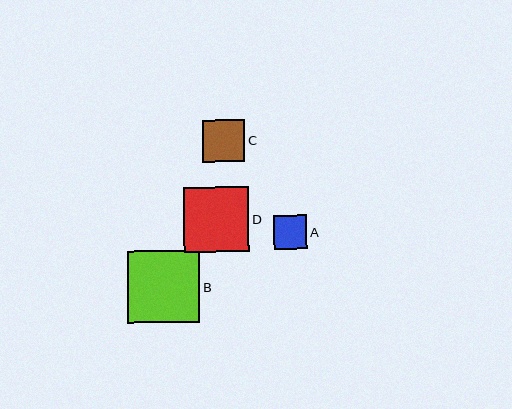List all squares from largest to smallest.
From largest to smallest: B, D, C, A.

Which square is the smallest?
Square A is the smallest with a size of approximately 34 pixels.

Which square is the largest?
Square B is the largest with a size of approximately 72 pixels.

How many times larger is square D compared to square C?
Square D is approximately 1.5 times the size of square C.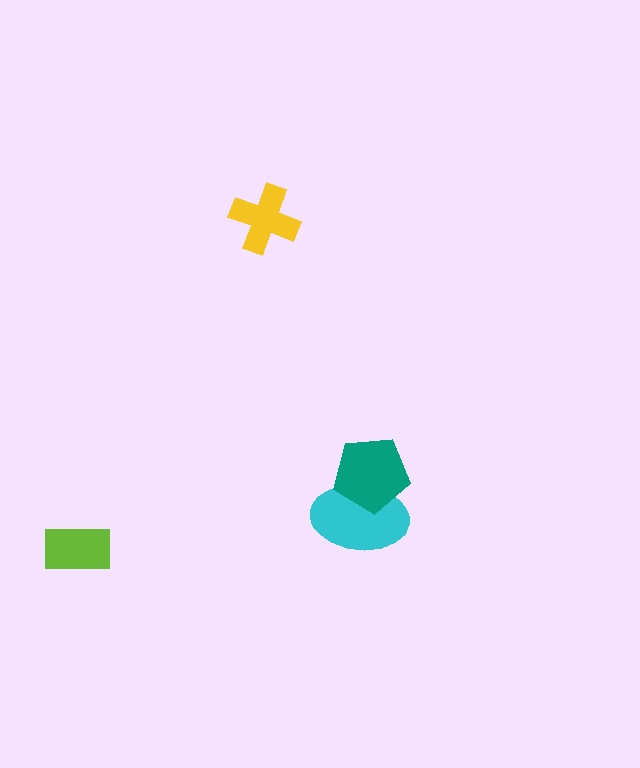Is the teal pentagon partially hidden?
No, no other shape covers it.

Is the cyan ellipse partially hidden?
Yes, it is partially covered by another shape.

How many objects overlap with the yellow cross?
0 objects overlap with the yellow cross.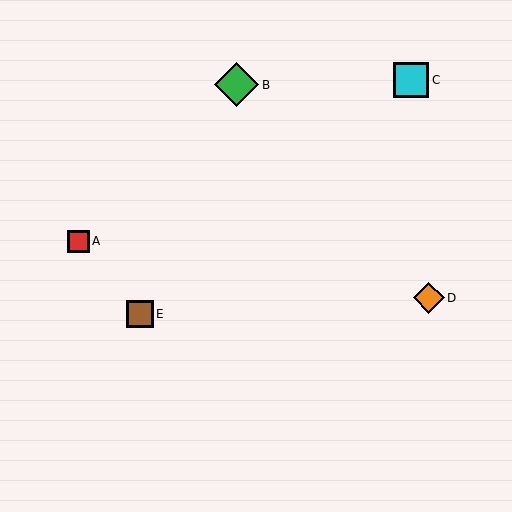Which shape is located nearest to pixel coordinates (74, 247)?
The red square (labeled A) at (78, 241) is nearest to that location.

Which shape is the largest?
The green diamond (labeled B) is the largest.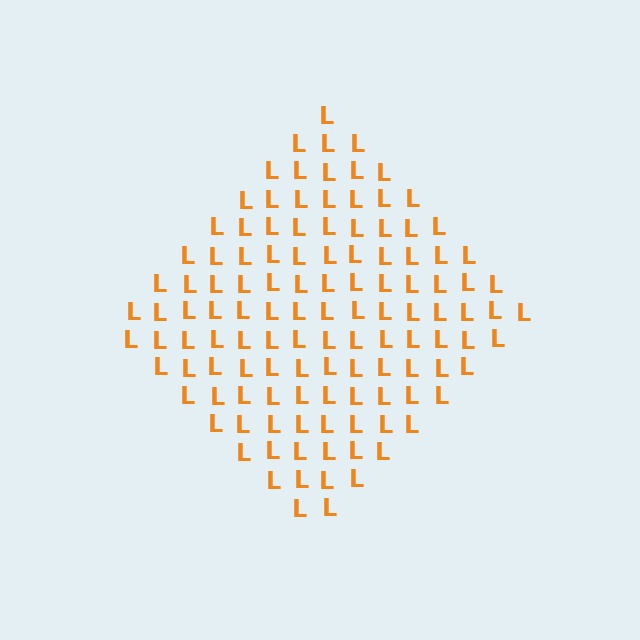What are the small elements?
The small elements are letter L's.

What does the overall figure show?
The overall figure shows a diamond.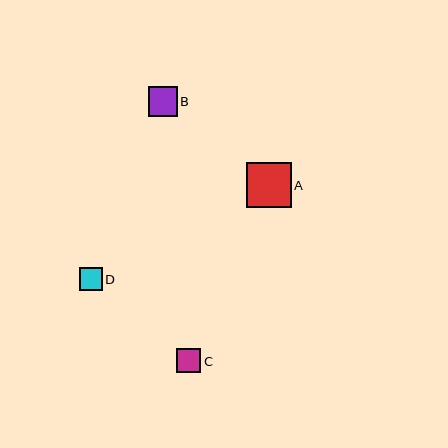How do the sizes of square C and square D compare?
Square C and square D are approximately the same size.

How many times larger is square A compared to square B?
Square A is approximately 1.5 times the size of square B.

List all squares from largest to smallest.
From largest to smallest: A, B, C, D.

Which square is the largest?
Square A is the largest with a size of approximately 45 pixels.